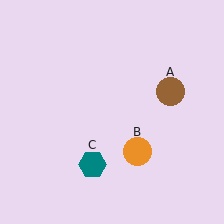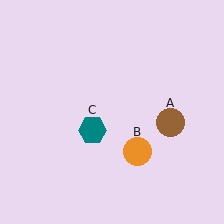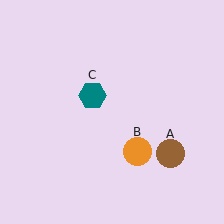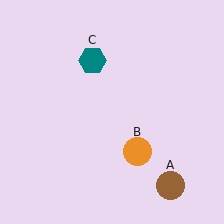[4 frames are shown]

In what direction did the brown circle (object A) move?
The brown circle (object A) moved down.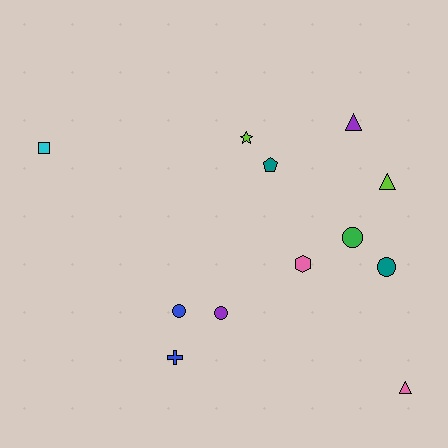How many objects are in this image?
There are 12 objects.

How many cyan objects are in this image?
There is 1 cyan object.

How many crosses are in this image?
There is 1 cross.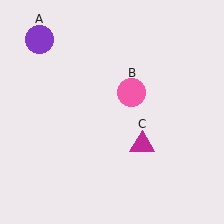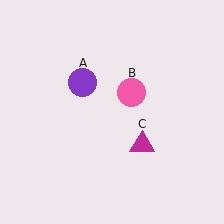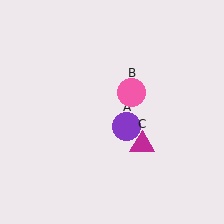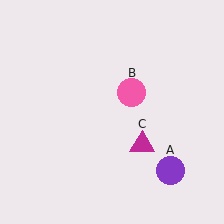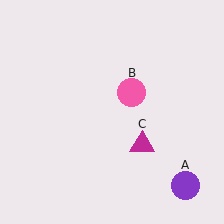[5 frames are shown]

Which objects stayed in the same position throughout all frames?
Pink circle (object B) and magenta triangle (object C) remained stationary.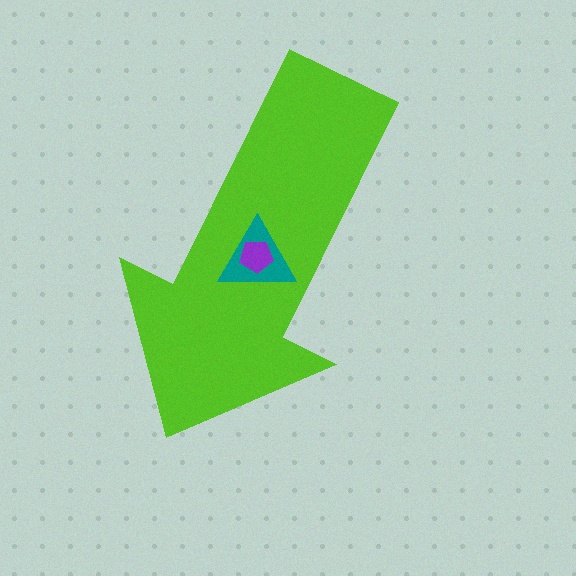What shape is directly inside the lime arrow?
The teal triangle.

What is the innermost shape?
The purple pentagon.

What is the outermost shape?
The lime arrow.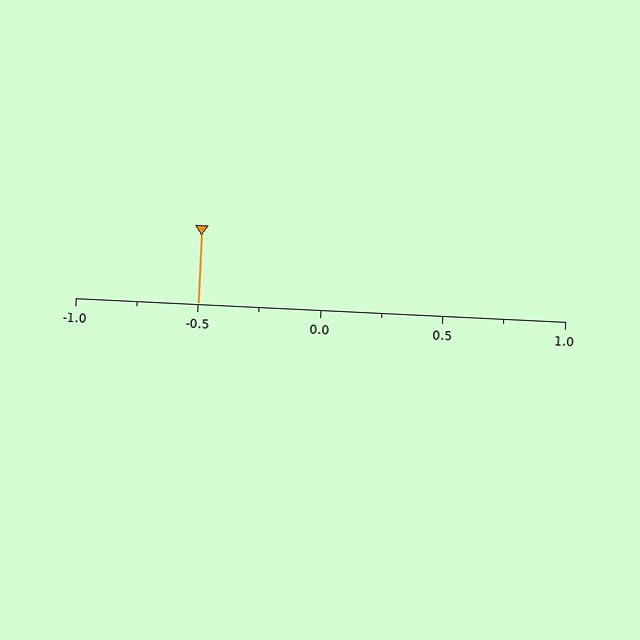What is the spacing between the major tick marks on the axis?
The major ticks are spaced 0.5 apart.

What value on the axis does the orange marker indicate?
The marker indicates approximately -0.5.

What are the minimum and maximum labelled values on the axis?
The axis runs from -1.0 to 1.0.